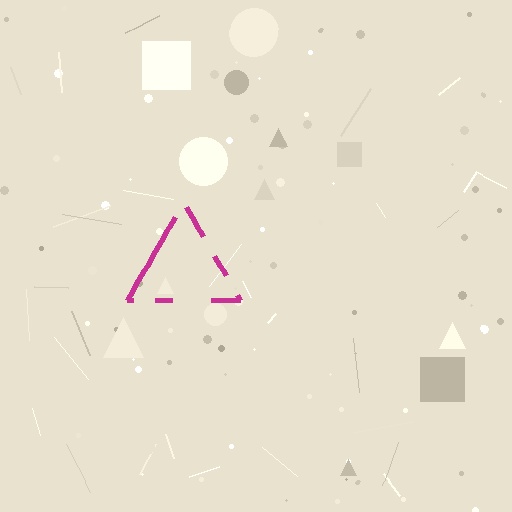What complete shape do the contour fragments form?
The contour fragments form a triangle.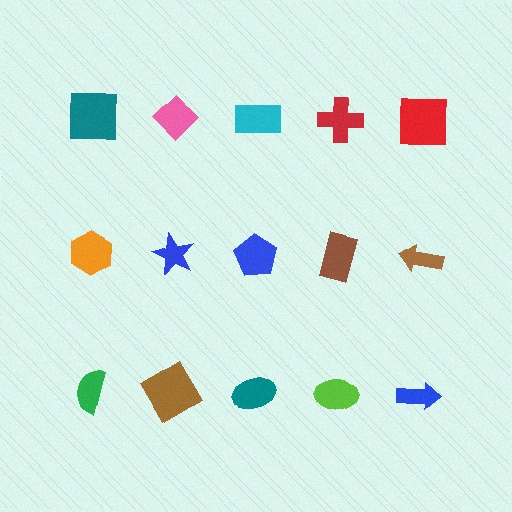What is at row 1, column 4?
A red cross.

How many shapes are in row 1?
5 shapes.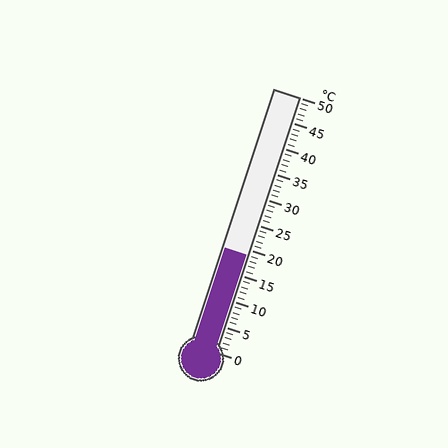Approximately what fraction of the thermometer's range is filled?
The thermometer is filled to approximately 40% of its range.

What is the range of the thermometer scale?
The thermometer scale ranges from 0°C to 50°C.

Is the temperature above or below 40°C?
The temperature is below 40°C.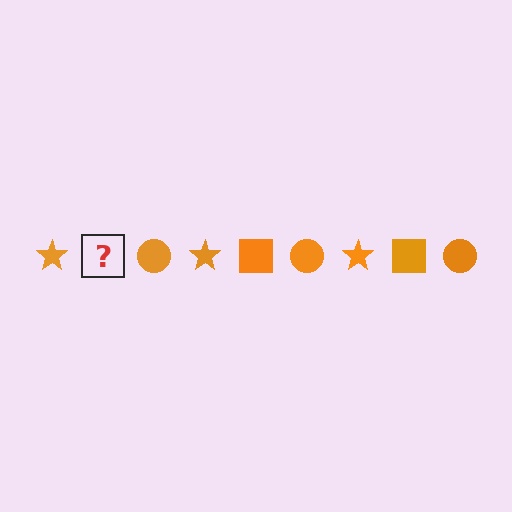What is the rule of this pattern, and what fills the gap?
The rule is that the pattern cycles through star, square, circle shapes in orange. The gap should be filled with an orange square.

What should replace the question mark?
The question mark should be replaced with an orange square.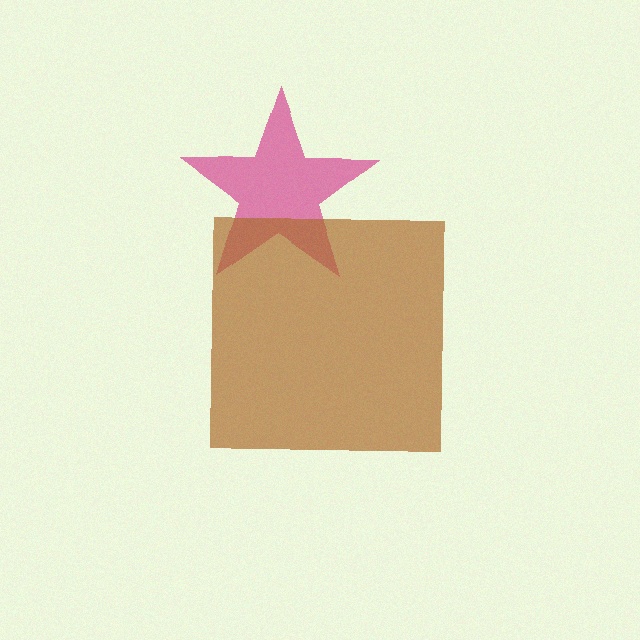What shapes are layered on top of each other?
The layered shapes are: a magenta star, a brown square.